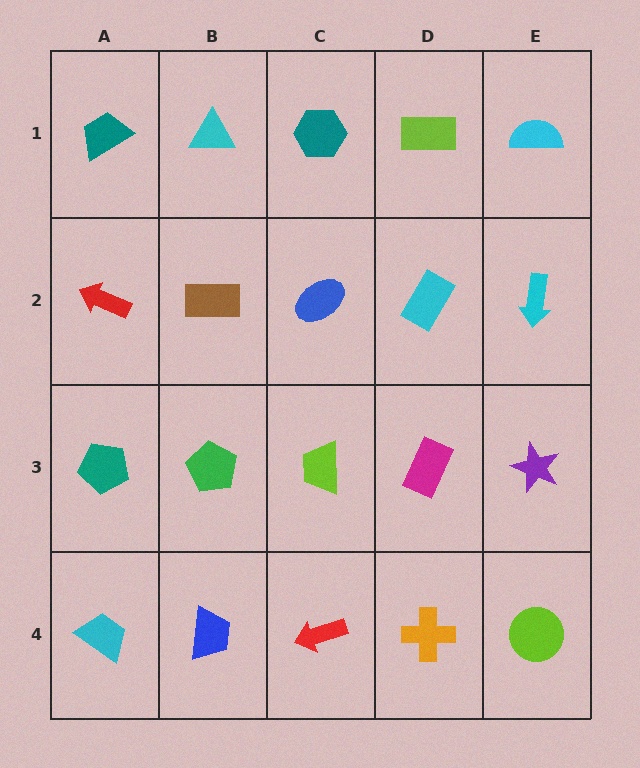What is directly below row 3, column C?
A red arrow.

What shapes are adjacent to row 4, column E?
A purple star (row 3, column E), an orange cross (row 4, column D).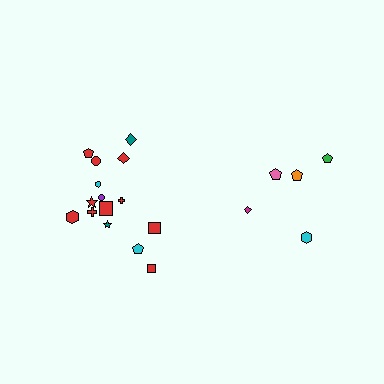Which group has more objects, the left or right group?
The left group.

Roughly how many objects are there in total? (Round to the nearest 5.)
Roughly 20 objects in total.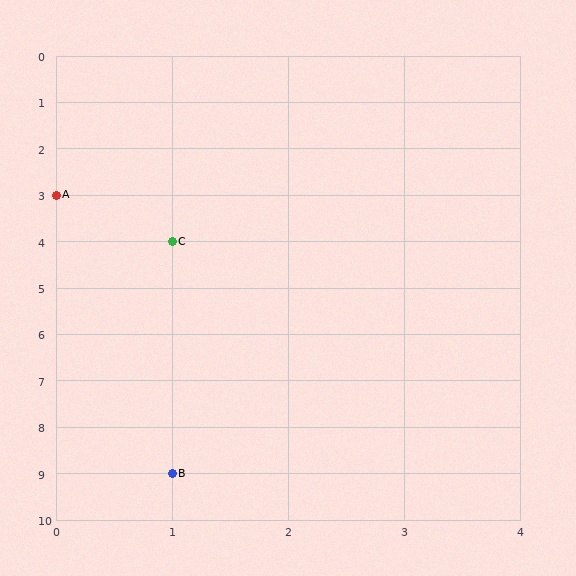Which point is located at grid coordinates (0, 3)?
Point A is at (0, 3).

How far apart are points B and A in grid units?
Points B and A are 1 column and 6 rows apart (about 6.1 grid units diagonally).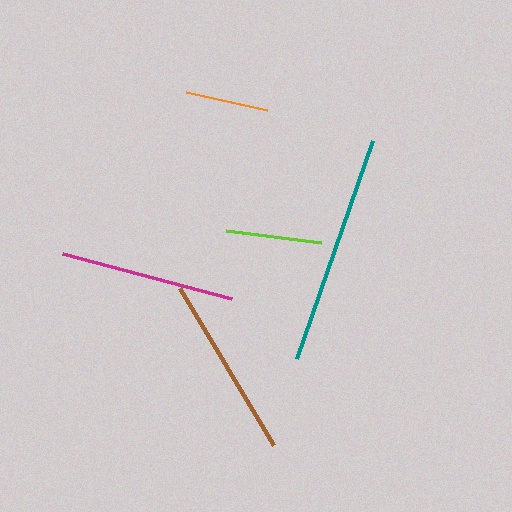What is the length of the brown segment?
The brown segment is approximately 183 pixels long.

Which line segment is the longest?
The teal line is the longest at approximately 230 pixels.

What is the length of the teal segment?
The teal segment is approximately 230 pixels long.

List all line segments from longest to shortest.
From longest to shortest: teal, brown, magenta, lime, orange.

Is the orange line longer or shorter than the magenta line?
The magenta line is longer than the orange line.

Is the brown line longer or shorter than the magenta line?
The brown line is longer than the magenta line.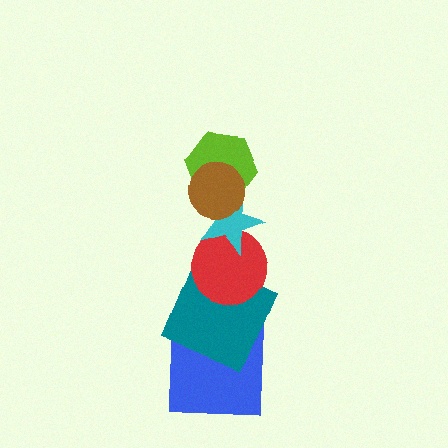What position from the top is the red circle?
The red circle is 4th from the top.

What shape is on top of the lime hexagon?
The brown circle is on top of the lime hexagon.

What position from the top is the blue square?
The blue square is 6th from the top.